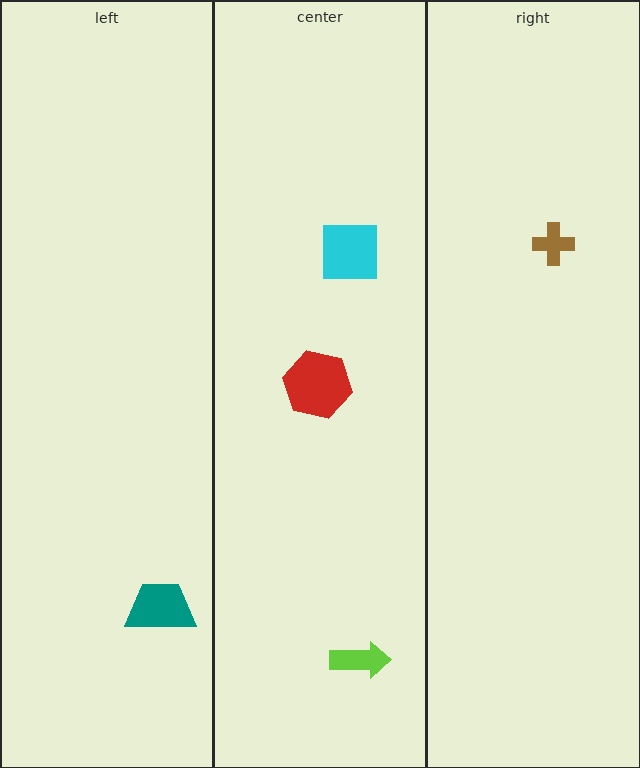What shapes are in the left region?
The teal trapezoid.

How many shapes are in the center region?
3.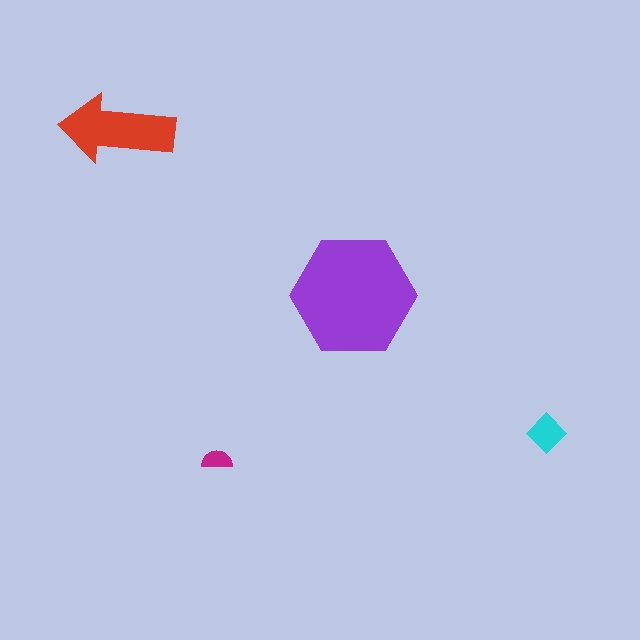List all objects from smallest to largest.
The magenta semicircle, the cyan diamond, the red arrow, the purple hexagon.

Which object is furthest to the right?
The cyan diamond is rightmost.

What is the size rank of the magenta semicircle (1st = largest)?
4th.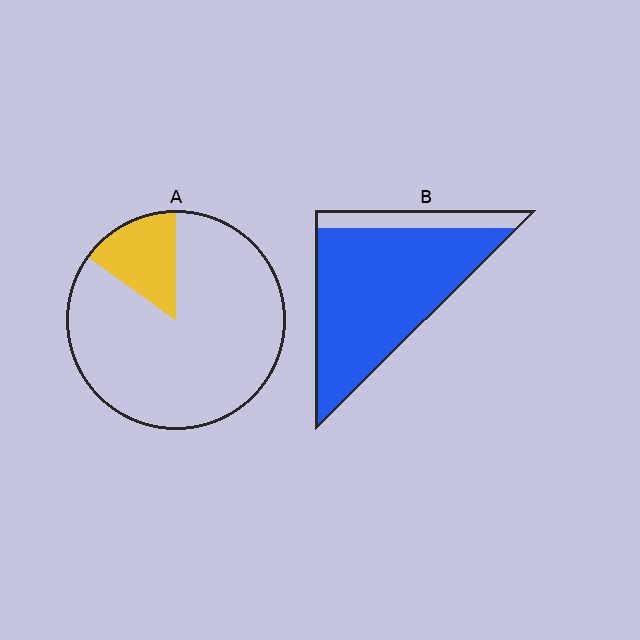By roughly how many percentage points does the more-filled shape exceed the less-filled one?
By roughly 70 percentage points (B over A).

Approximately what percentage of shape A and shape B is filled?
A is approximately 15% and B is approximately 85%.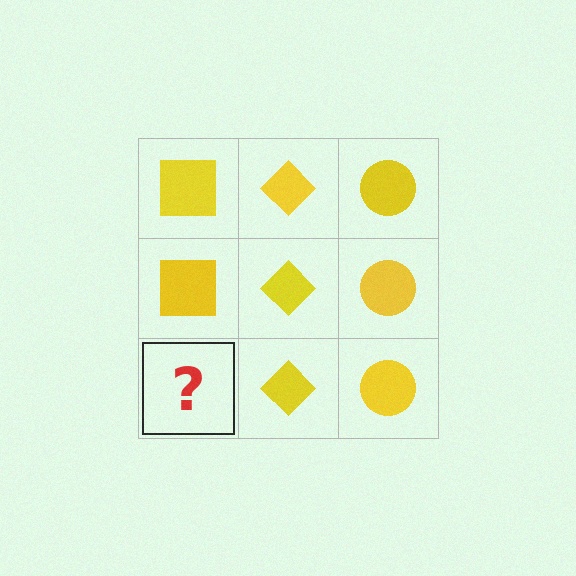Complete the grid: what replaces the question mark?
The question mark should be replaced with a yellow square.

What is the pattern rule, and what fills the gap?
The rule is that each column has a consistent shape. The gap should be filled with a yellow square.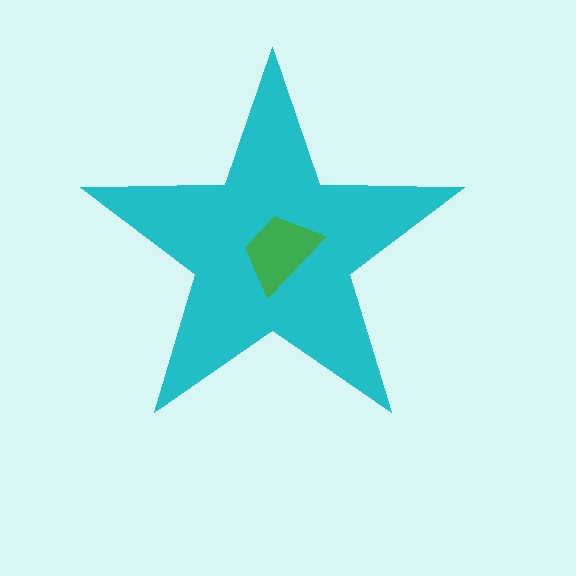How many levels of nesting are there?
2.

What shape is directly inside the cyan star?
The green trapezoid.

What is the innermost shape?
The green trapezoid.